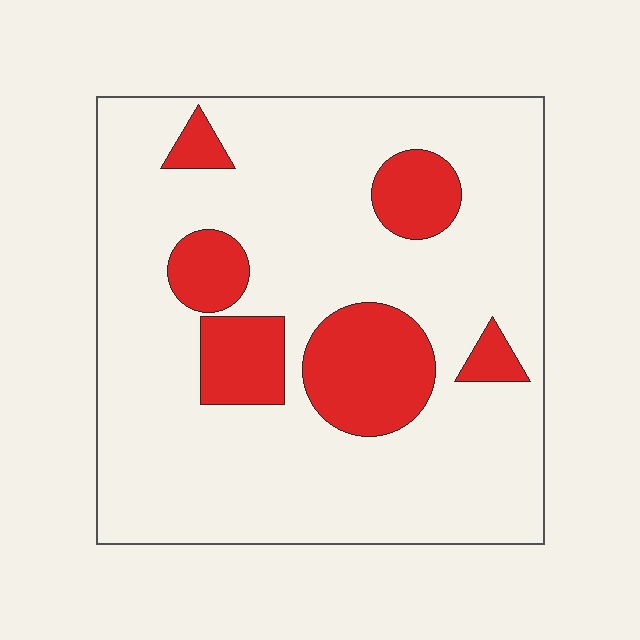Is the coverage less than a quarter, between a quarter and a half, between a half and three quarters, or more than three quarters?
Less than a quarter.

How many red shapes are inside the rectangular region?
6.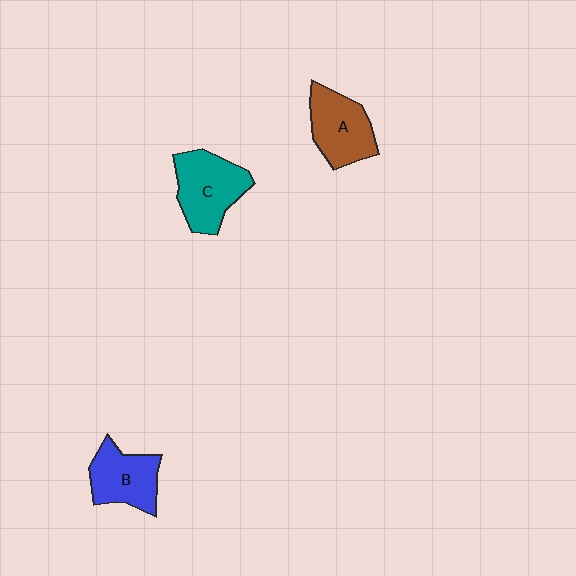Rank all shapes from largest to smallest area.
From largest to smallest: C (teal), A (brown), B (blue).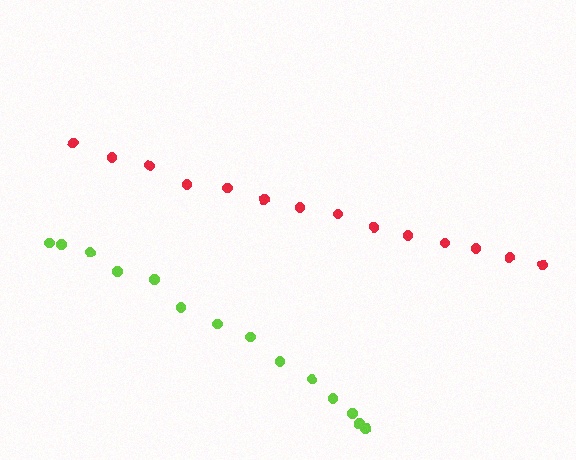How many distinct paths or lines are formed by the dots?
There are 2 distinct paths.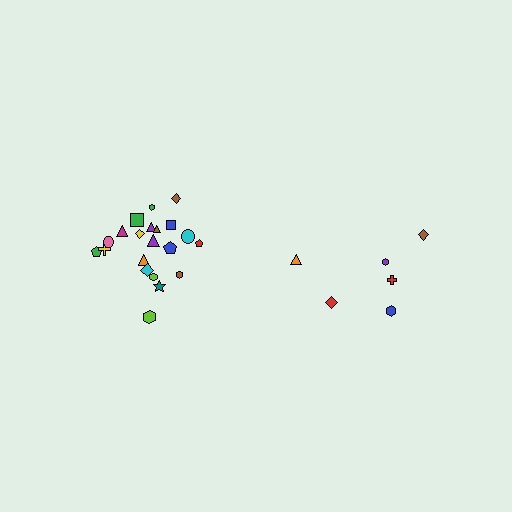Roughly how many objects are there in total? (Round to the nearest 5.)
Roughly 30 objects in total.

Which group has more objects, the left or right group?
The left group.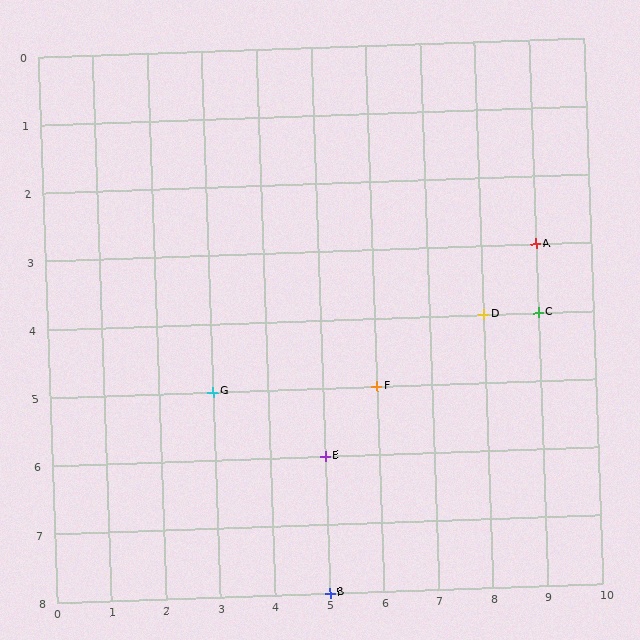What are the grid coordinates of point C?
Point C is at grid coordinates (9, 4).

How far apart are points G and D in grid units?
Points G and D are 5 columns and 1 row apart (about 5.1 grid units diagonally).